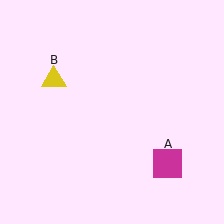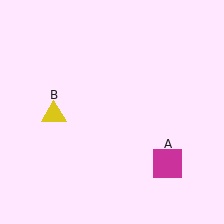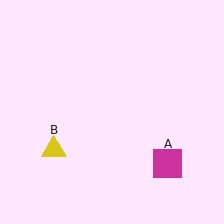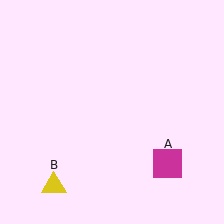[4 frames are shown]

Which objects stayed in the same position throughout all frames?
Magenta square (object A) remained stationary.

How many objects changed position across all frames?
1 object changed position: yellow triangle (object B).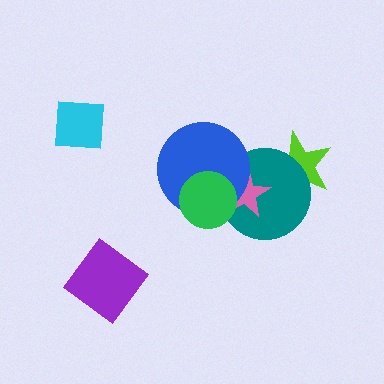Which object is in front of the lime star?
The teal circle is in front of the lime star.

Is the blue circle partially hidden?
Yes, it is partially covered by another shape.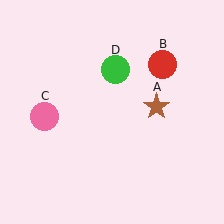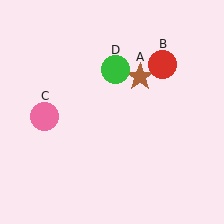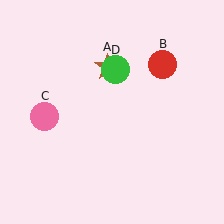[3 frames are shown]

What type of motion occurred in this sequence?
The brown star (object A) rotated counterclockwise around the center of the scene.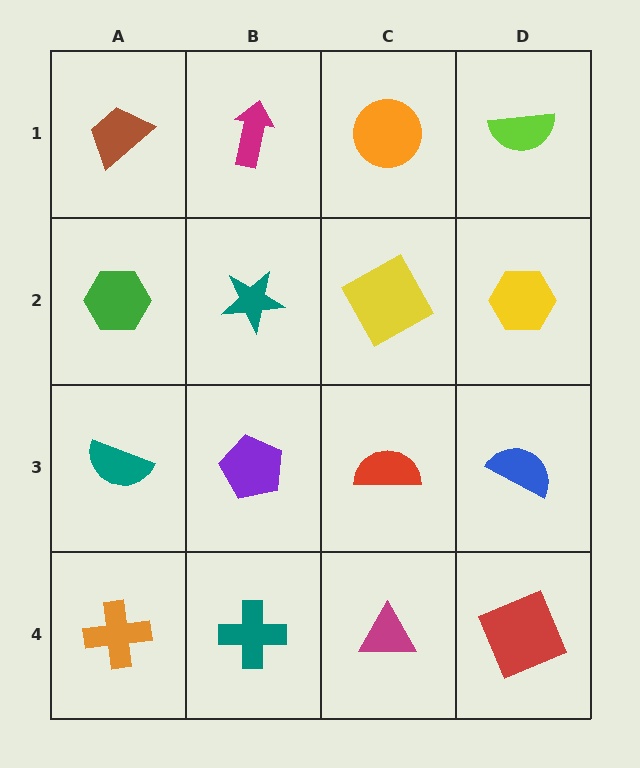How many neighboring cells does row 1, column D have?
2.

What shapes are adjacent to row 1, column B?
A teal star (row 2, column B), a brown trapezoid (row 1, column A), an orange circle (row 1, column C).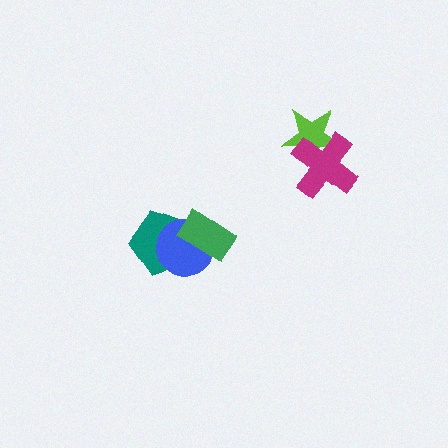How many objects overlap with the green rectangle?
2 objects overlap with the green rectangle.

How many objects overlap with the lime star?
1 object overlaps with the lime star.